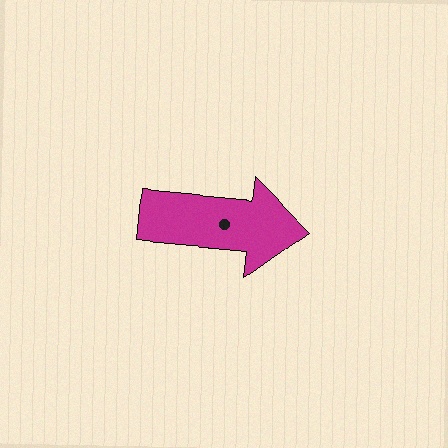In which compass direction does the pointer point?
East.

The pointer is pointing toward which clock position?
Roughly 3 o'clock.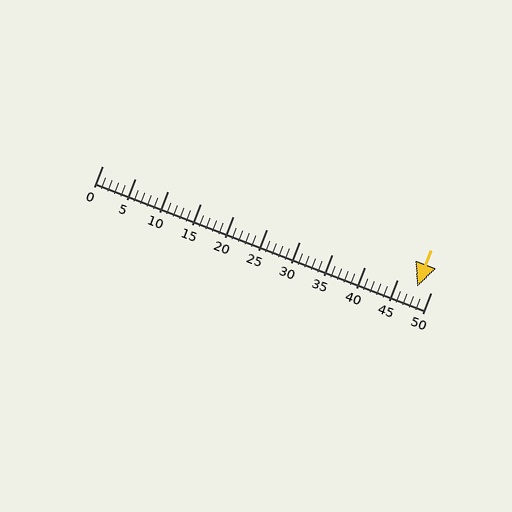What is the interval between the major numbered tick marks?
The major tick marks are spaced 5 units apart.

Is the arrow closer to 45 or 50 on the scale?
The arrow is closer to 50.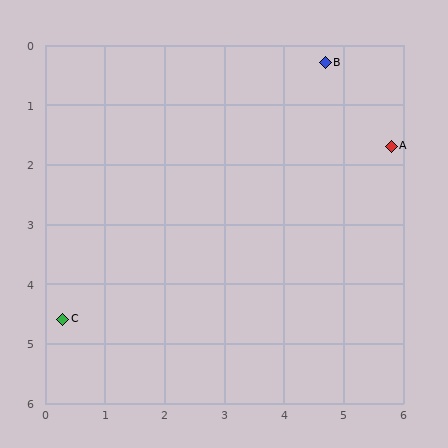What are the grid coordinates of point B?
Point B is at approximately (4.7, 0.3).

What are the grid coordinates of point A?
Point A is at approximately (5.8, 1.7).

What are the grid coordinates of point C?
Point C is at approximately (0.3, 4.6).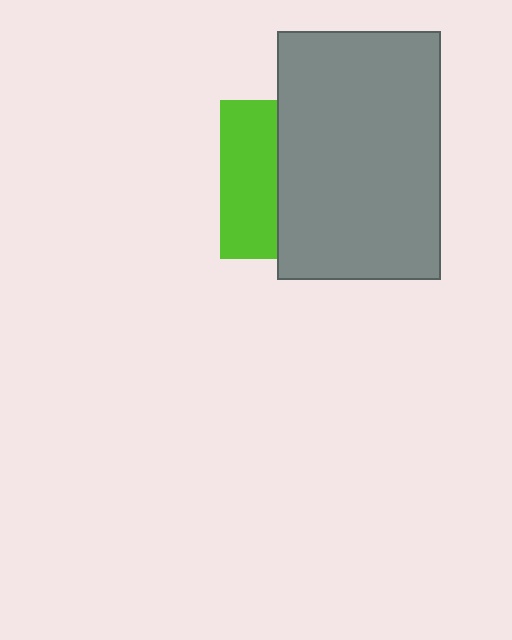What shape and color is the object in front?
The object in front is a gray rectangle.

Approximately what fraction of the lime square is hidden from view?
Roughly 64% of the lime square is hidden behind the gray rectangle.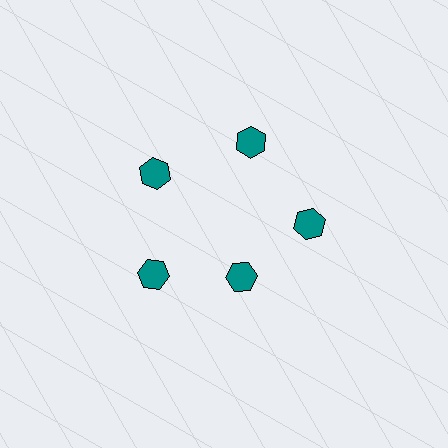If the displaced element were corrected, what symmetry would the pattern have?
It would have 5-fold rotational symmetry — the pattern would map onto itself every 72 degrees.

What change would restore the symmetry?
The symmetry would be restored by moving it outward, back onto the ring so that all 5 hexagons sit at equal angles and equal distance from the center.